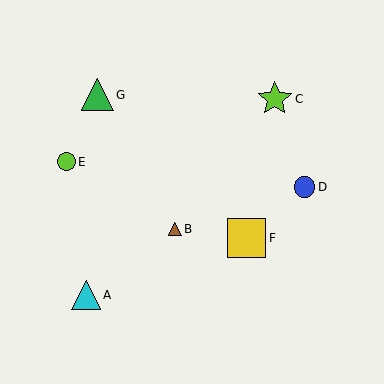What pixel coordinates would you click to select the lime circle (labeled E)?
Click at (66, 162) to select the lime circle E.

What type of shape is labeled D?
Shape D is a blue circle.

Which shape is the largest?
The yellow square (labeled F) is the largest.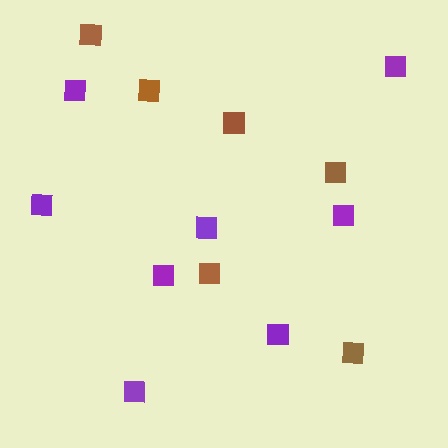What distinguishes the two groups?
There are 2 groups: one group of purple squares (8) and one group of brown squares (6).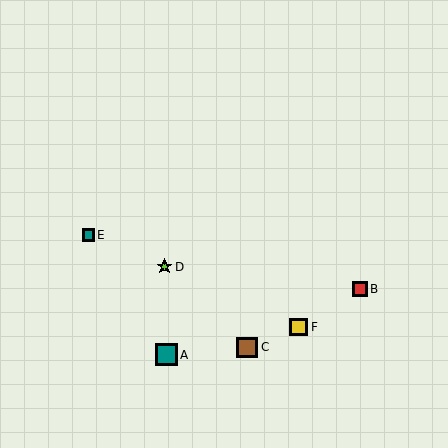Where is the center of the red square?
The center of the red square is at (360, 289).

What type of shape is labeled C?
Shape C is a brown square.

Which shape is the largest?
The teal square (labeled A) is the largest.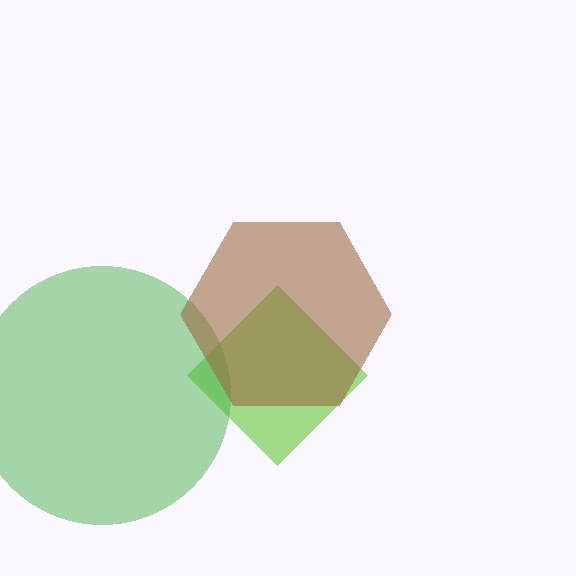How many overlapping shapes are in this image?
There are 3 overlapping shapes in the image.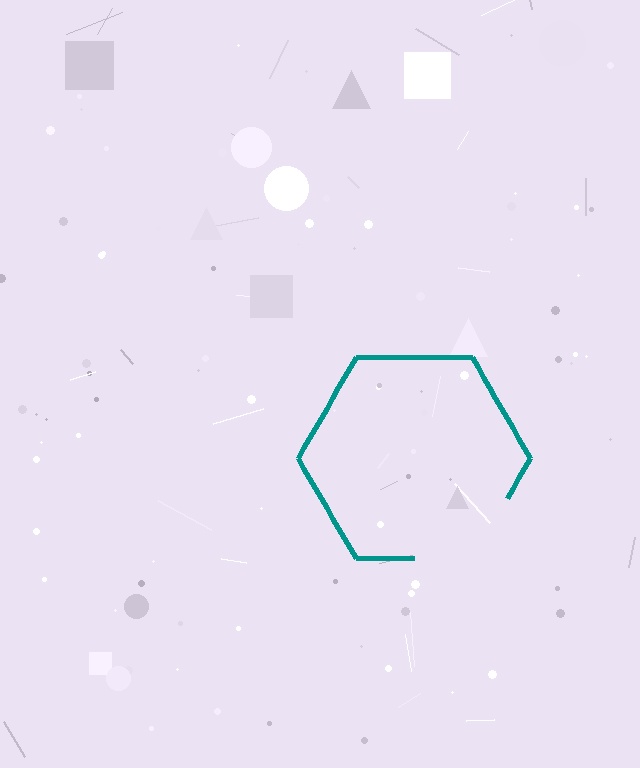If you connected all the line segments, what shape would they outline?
They would outline a hexagon.